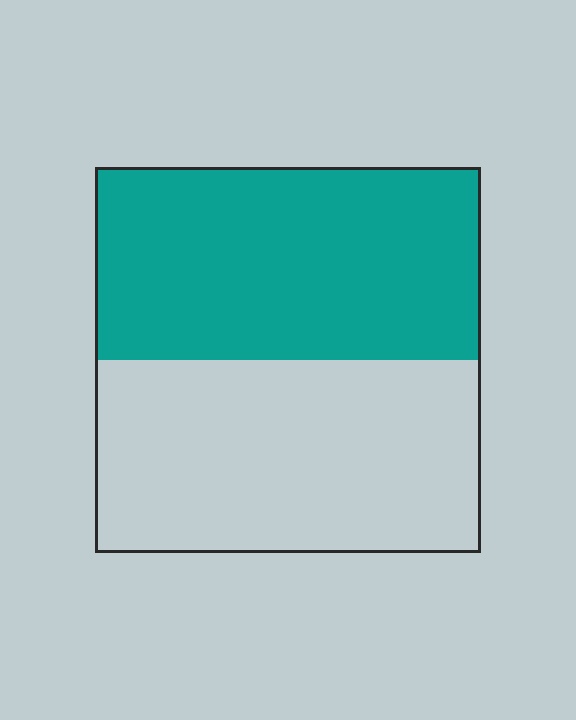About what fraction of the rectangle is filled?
About one half (1/2).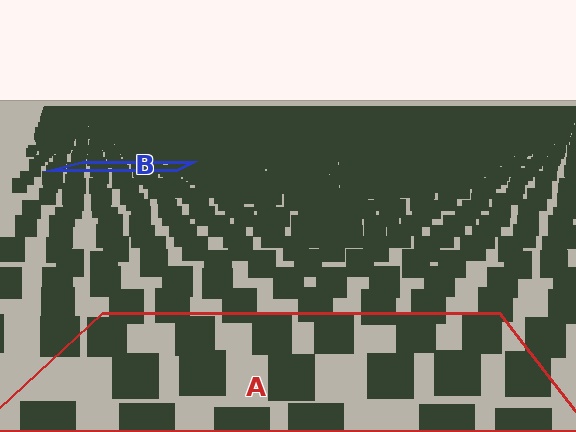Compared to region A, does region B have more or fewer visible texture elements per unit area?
Region B has more texture elements per unit area — they are packed more densely because it is farther away.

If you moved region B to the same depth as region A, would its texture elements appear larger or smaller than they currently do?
They would appear larger. At a closer depth, the same texture elements are projected at a bigger on-screen size.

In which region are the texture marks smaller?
The texture marks are smaller in region B, because it is farther away.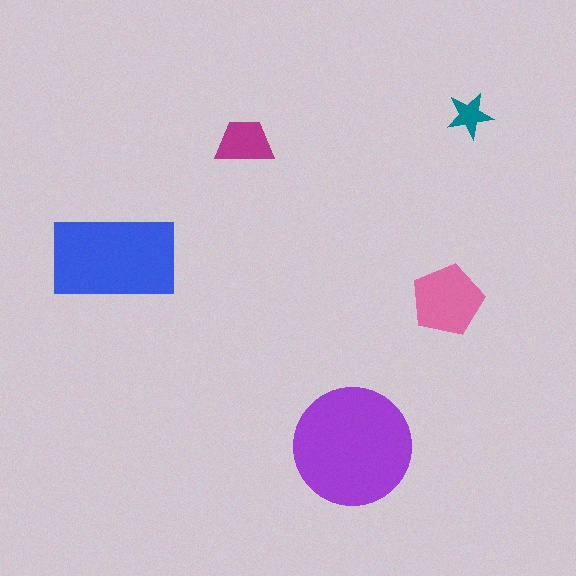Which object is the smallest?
The teal star.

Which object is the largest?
The purple circle.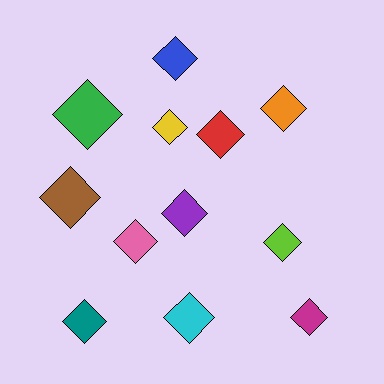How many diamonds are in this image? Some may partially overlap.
There are 12 diamonds.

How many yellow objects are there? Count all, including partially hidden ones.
There is 1 yellow object.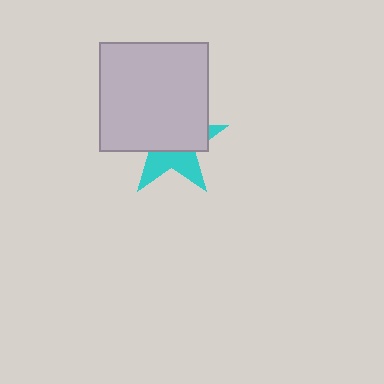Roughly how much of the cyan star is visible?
A small part of it is visible (roughly 40%).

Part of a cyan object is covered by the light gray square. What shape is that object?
It is a star.